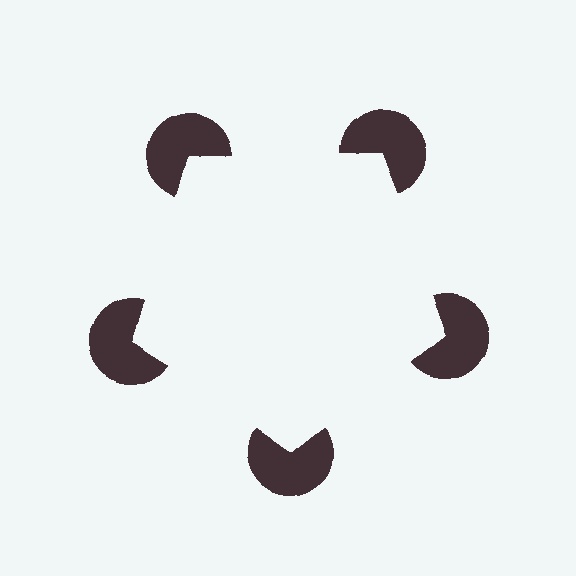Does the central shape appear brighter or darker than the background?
It typically appears slightly brighter than the background, even though no actual brightness change is drawn.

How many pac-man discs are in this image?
There are 5 — one at each vertex of the illusory pentagon.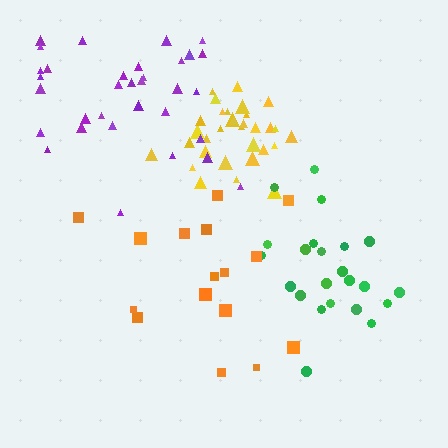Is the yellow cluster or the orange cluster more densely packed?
Yellow.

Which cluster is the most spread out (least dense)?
Orange.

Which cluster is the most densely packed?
Yellow.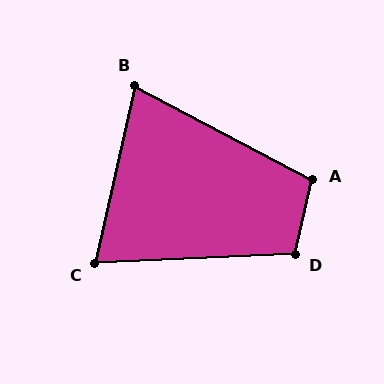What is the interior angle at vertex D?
Approximately 105 degrees (obtuse).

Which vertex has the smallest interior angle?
C, at approximately 75 degrees.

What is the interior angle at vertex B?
Approximately 75 degrees (acute).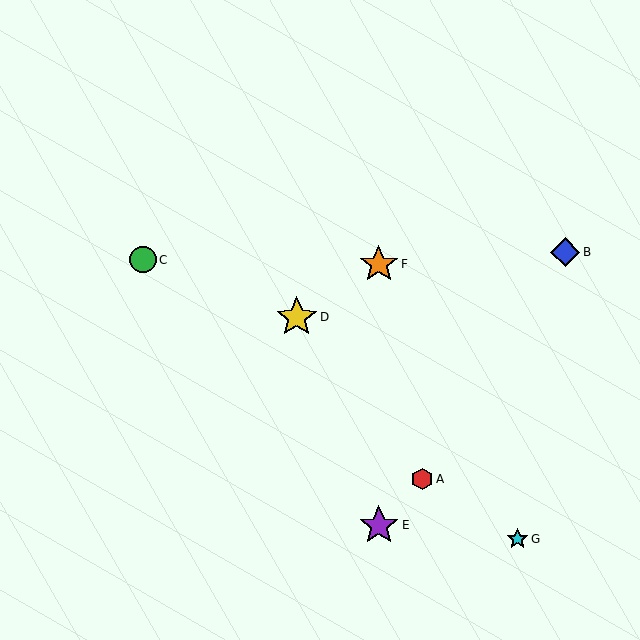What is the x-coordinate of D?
Object D is at x≈297.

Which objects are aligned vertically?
Objects E, F are aligned vertically.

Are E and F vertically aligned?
Yes, both are at x≈379.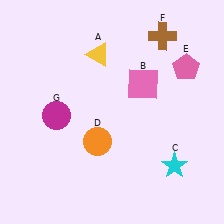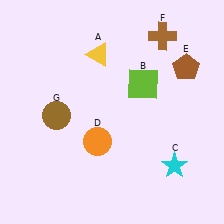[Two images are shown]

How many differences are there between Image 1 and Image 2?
There are 3 differences between the two images.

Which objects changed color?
B changed from pink to lime. E changed from pink to brown. G changed from magenta to brown.